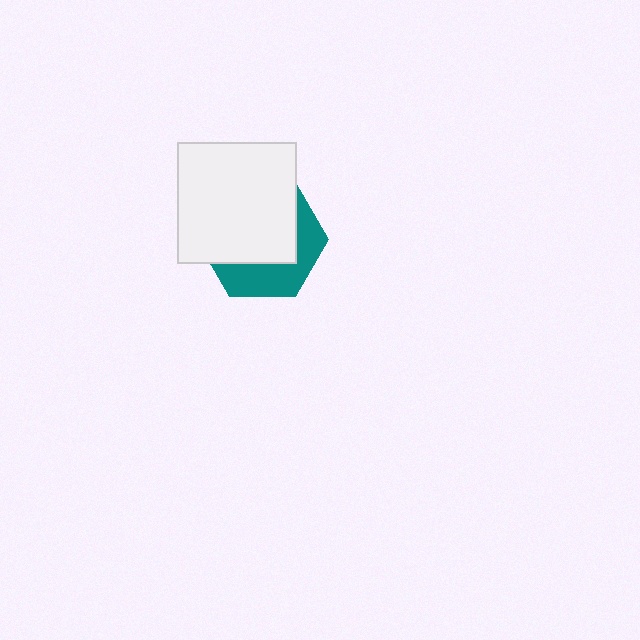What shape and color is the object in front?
The object in front is a white rectangle.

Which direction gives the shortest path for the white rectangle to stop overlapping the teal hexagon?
Moving up gives the shortest separation.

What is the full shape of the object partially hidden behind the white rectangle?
The partially hidden object is a teal hexagon.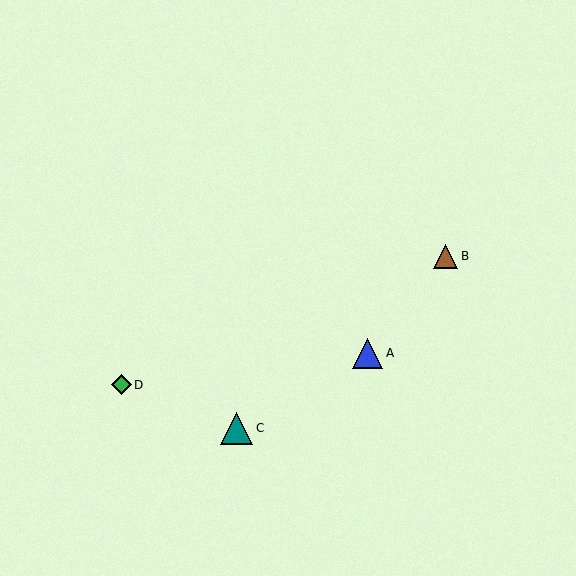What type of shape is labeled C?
Shape C is a teal triangle.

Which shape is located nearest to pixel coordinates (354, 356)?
The blue triangle (labeled A) at (368, 353) is nearest to that location.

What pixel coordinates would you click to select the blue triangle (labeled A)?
Click at (368, 353) to select the blue triangle A.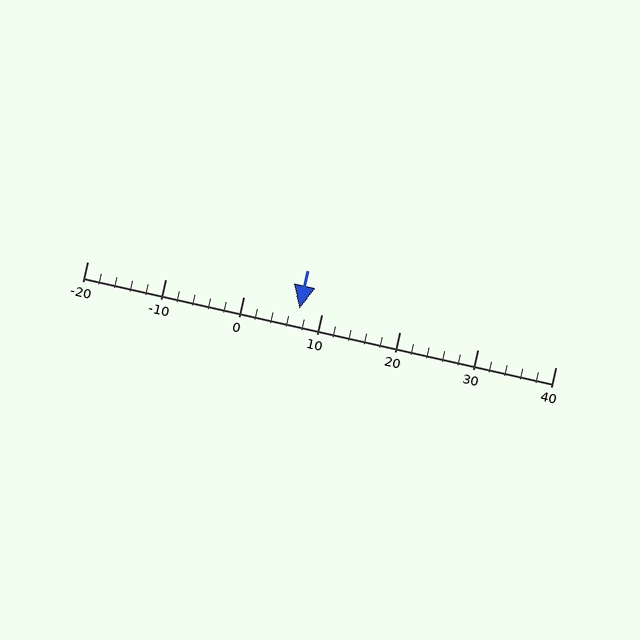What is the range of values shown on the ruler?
The ruler shows values from -20 to 40.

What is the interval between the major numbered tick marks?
The major tick marks are spaced 10 units apart.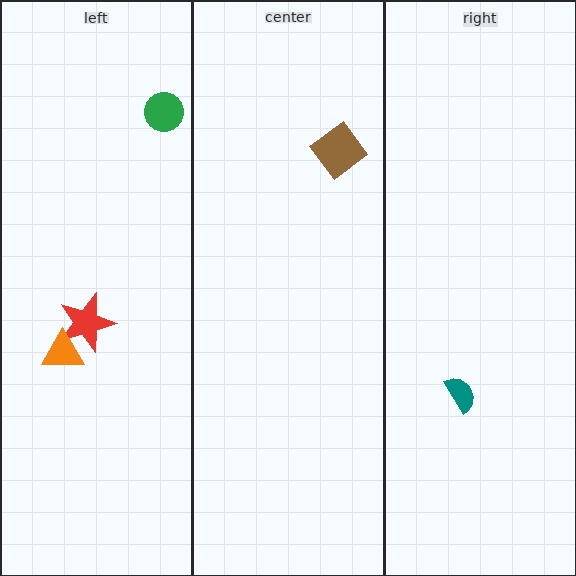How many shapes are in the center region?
1.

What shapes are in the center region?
The brown diamond.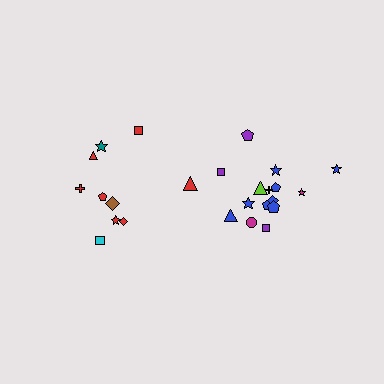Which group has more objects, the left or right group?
The right group.